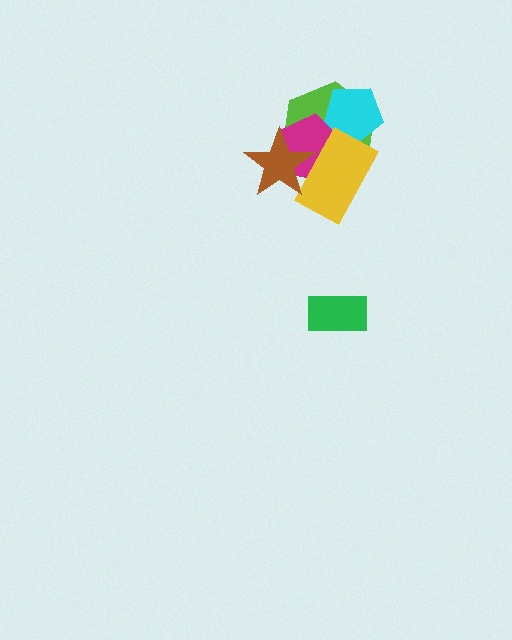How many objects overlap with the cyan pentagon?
3 objects overlap with the cyan pentagon.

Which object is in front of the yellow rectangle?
The brown star is in front of the yellow rectangle.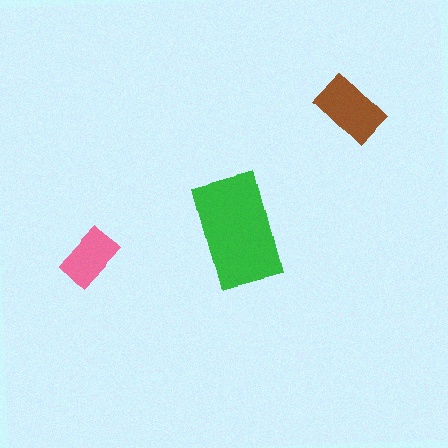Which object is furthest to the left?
The pink rectangle is leftmost.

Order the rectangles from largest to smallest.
the green one, the brown one, the pink one.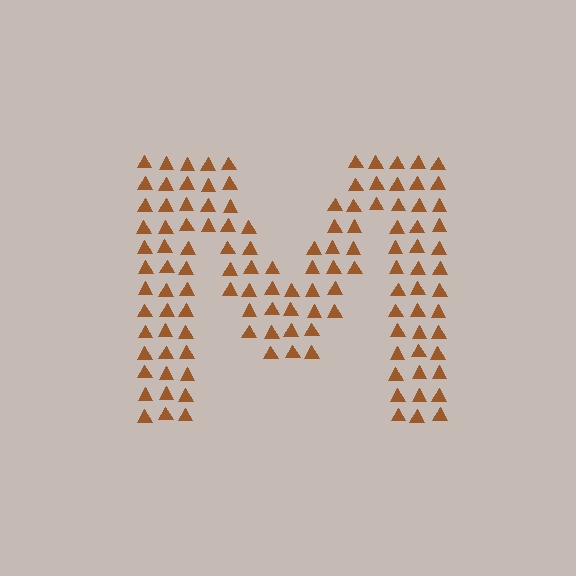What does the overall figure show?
The overall figure shows the letter M.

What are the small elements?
The small elements are triangles.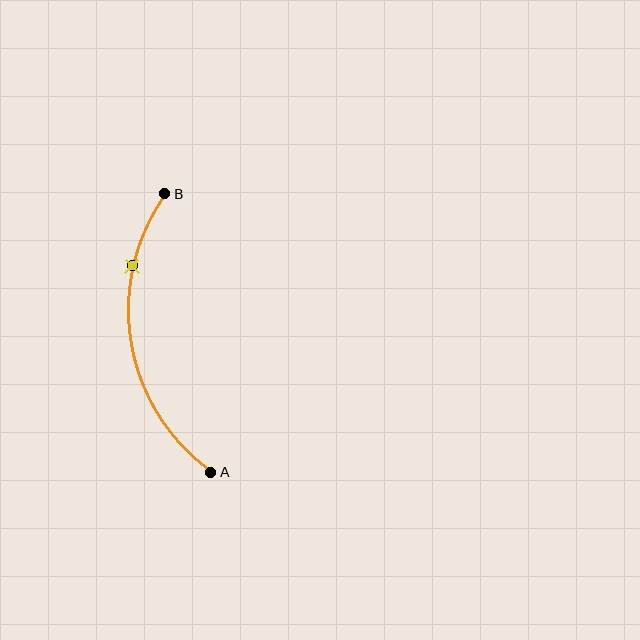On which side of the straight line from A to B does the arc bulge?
The arc bulges to the left of the straight line connecting A and B.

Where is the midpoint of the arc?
The arc midpoint is the point on the curve farthest from the straight line joining A and B. It sits to the left of that line.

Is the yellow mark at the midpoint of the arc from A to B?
No. The yellow mark lies on the arc but is closer to endpoint B. The arc midpoint would be at the point on the curve equidistant along the arc from both A and B.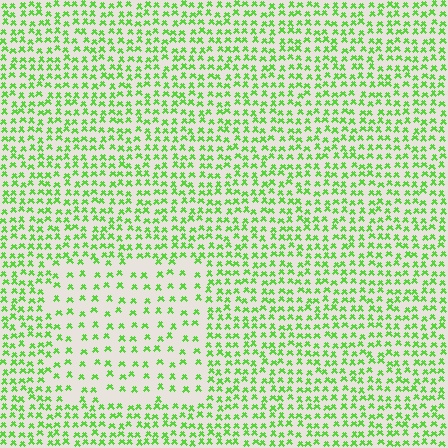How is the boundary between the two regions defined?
The boundary is defined by a change in element density (approximately 2.0x ratio). All elements are the same color, size, and shape.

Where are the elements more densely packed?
The elements are more densely packed outside the rectangle boundary.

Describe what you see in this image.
The image contains small lime elements arranged at two different densities. A rectangle-shaped region is visible where the elements are less densely packed than the surrounding area.